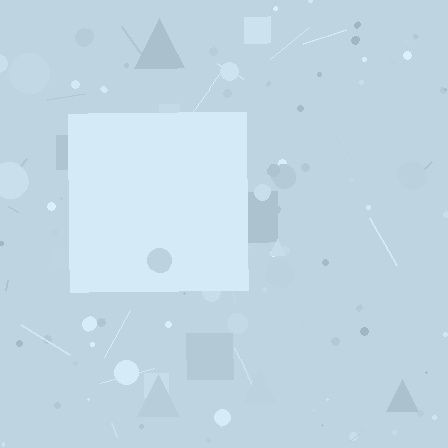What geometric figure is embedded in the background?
A square is embedded in the background.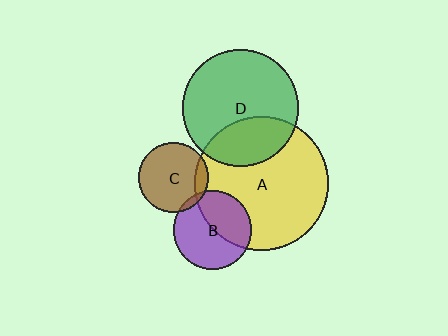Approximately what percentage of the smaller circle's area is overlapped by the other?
Approximately 5%.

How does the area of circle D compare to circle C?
Approximately 2.7 times.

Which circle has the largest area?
Circle A (yellow).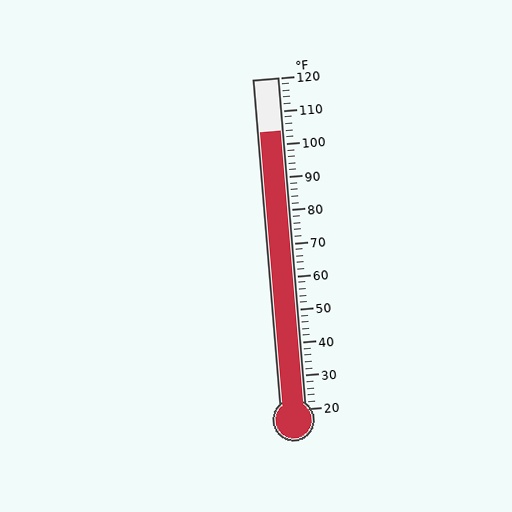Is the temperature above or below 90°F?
The temperature is above 90°F.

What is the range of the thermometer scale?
The thermometer scale ranges from 20°F to 120°F.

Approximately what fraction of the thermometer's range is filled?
The thermometer is filled to approximately 85% of its range.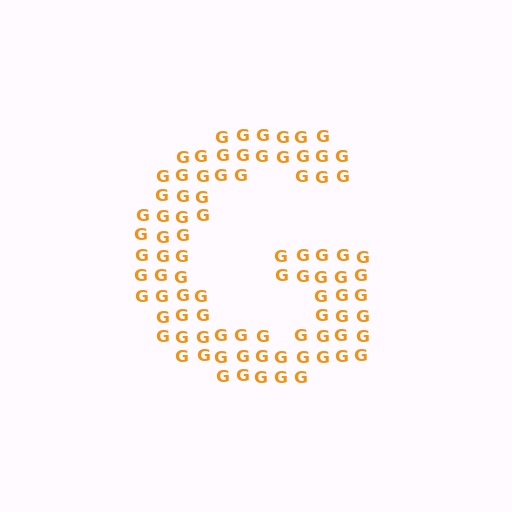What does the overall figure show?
The overall figure shows the letter G.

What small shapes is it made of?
It is made of small letter G's.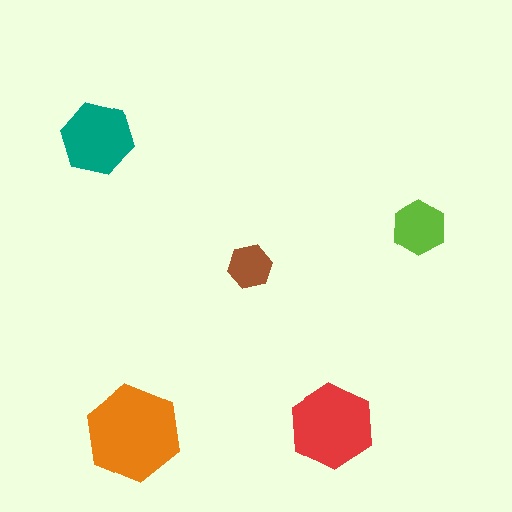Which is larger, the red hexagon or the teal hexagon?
The red one.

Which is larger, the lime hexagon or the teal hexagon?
The teal one.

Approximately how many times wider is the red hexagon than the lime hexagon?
About 1.5 times wider.